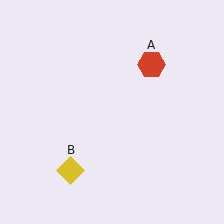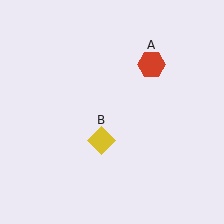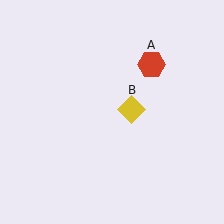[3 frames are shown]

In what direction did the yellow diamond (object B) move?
The yellow diamond (object B) moved up and to the right.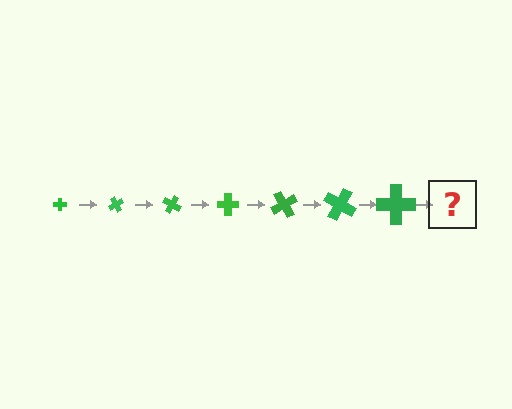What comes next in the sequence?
The next element should be a cross, larger than the previous one and rotated 420 degrees from the start.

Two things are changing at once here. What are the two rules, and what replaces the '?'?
The two rules are that the cross grows larger each step and it rotates 60 degrees each step. The '?' should be a cross, larger than the previous one and rotated 420 degrees from the start.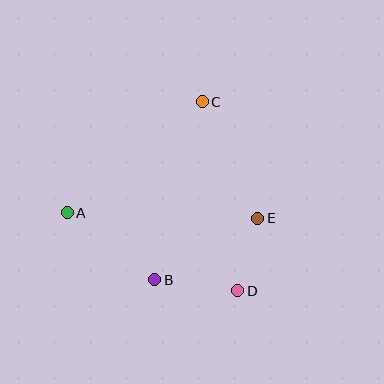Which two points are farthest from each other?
Points C and D are farthest from each other.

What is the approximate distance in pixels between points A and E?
The distance between A and E is approximately 191 pixels.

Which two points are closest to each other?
Points D and E are closest to each other.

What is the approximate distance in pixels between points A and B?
The distance between A and B is approximately 110 pixels.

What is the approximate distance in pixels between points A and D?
The distance between A and D is approximately 188 pixels.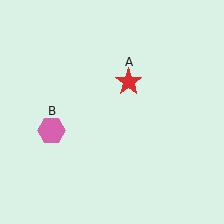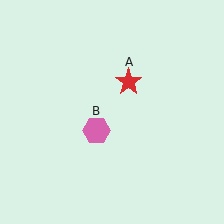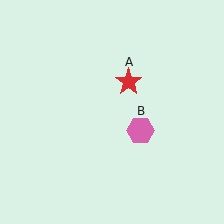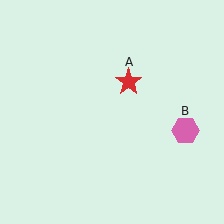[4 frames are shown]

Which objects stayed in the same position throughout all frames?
Red star (object A) remained stationary.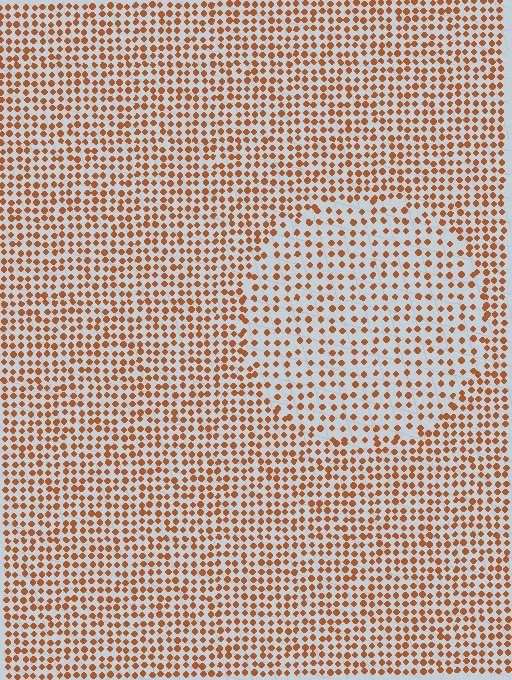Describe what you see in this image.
The image contains small brown elements arranged at two different densities. A circle-shaped region is visible where the elements are less densely packed than the surrounding area.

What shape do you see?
I see a circle.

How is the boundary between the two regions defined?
The boundary is defined by a change in element density (approximately 1.6x ratio). All elements are the same color, size, and shape.